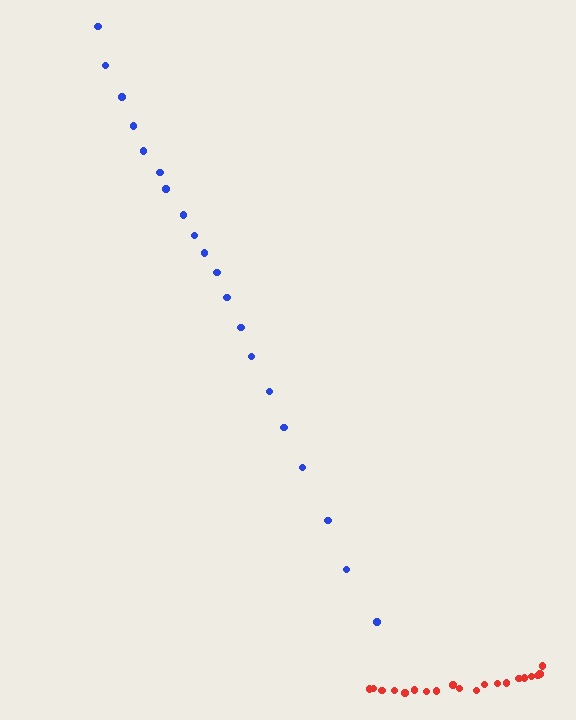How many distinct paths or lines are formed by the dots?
There are 2 distinct paths.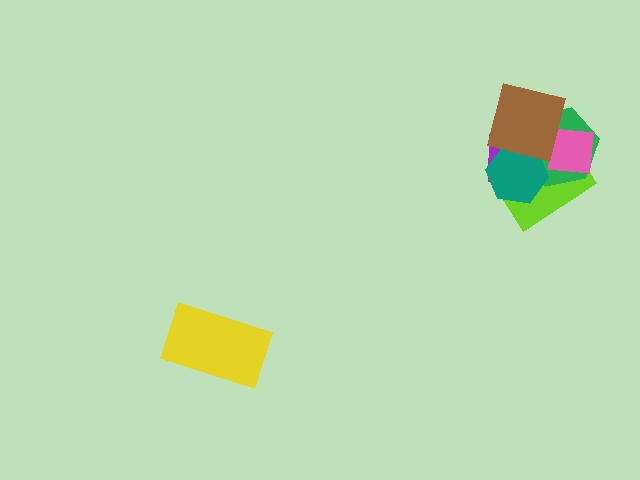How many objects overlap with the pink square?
4 objects overlap with the pink square.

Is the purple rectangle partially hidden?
Yes, it is partially covered by another shape.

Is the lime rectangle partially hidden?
Yes, it is partially covered by another shape.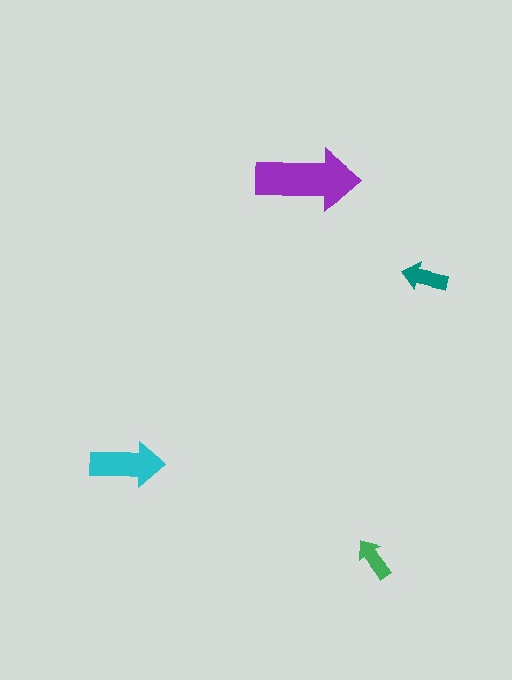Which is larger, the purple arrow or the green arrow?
The purple one.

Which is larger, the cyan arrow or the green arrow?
The cyan one.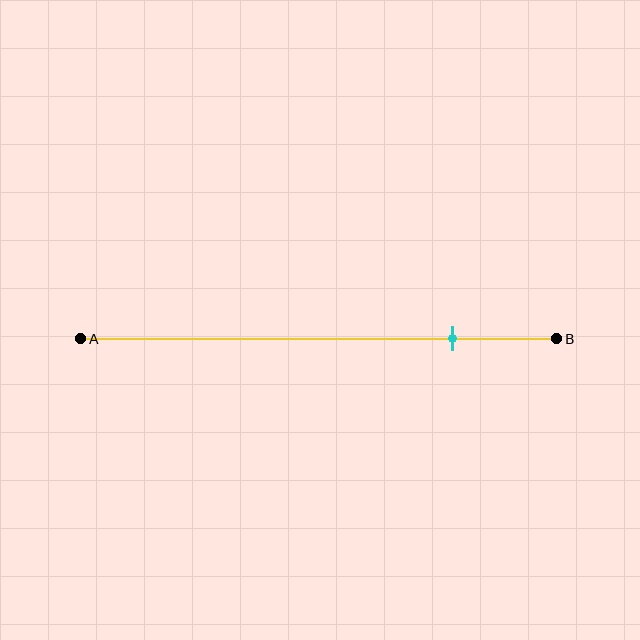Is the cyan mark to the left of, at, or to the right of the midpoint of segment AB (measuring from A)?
The cyan mark is to the right of the midpoint of segment AB.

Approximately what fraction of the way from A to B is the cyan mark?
The cyan mark is approximately 80% of the way from A to B.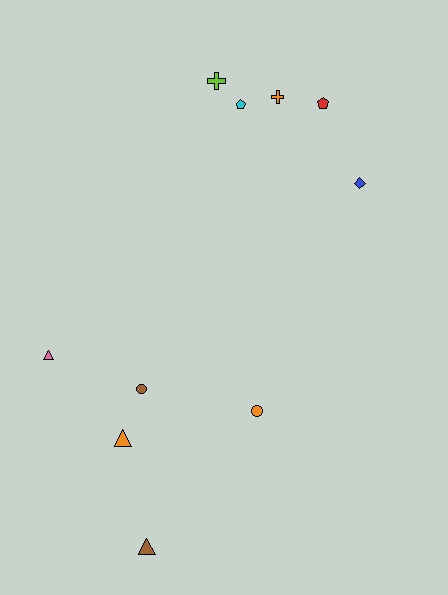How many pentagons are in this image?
There are 2 pentagons.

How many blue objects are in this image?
There is 1 blue object.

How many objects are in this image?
There are 10 objects.